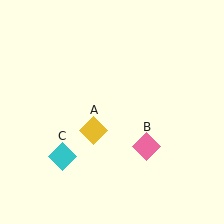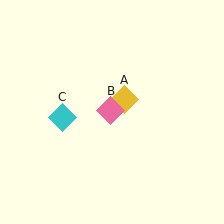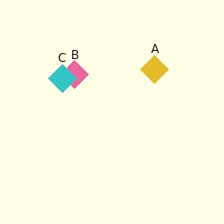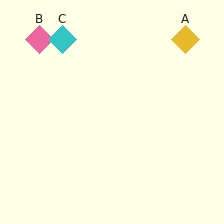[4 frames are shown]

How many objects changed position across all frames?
3 objects changed position: yellow diamond (object A), pink diamond (object B), cyan diamond (object C).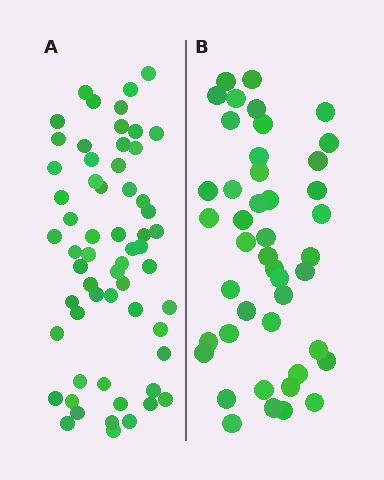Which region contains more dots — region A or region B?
Region A (the left region) has more dots.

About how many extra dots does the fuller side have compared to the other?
Region A has approximately 15 more dots than region B.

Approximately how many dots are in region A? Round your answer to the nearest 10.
About 60 dots.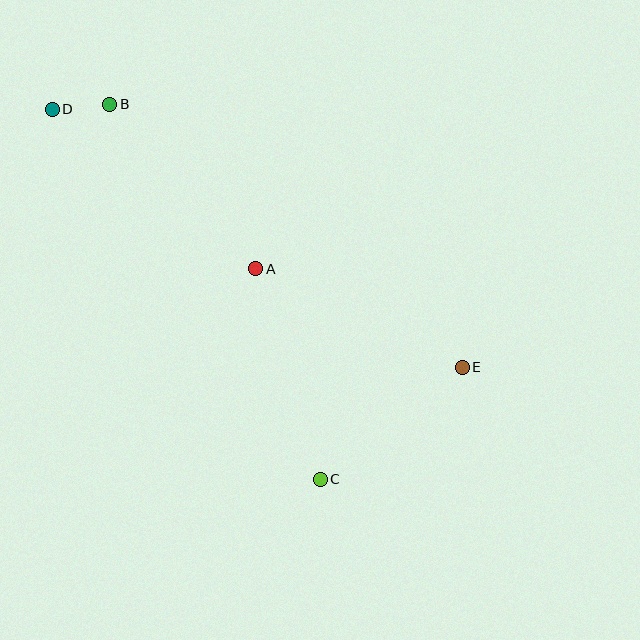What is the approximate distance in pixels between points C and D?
The distance between C and D is approximately 457 pixels.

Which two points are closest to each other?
Points B and D are closest to each other.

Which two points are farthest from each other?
Points D and E are farthest from each other.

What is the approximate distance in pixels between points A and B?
The distance between A and B is approximately 220 pixels.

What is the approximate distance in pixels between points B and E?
The distance between B and E is approximately 440 pixels.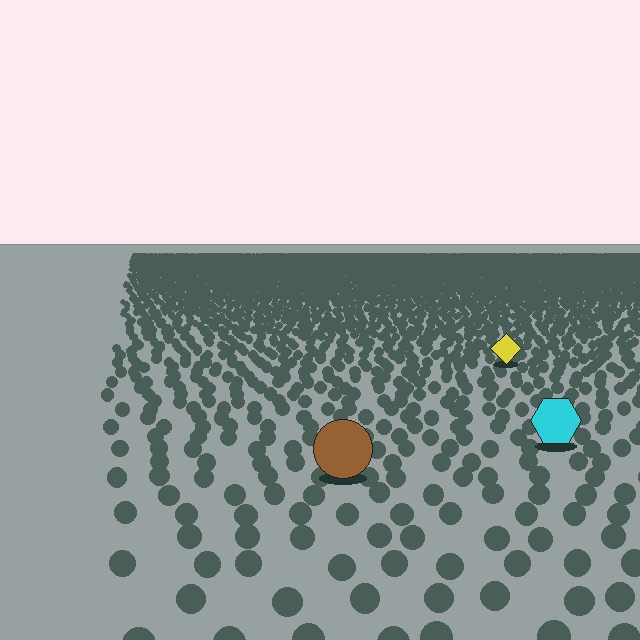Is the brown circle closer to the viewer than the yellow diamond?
Yes. The brown circle is closer — you can tell from the texture gradient: the ground texture is coarser near it.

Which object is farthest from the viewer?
The yellow diamond is farthest from the viewer. It appears smaller and the ground texture around it is denser.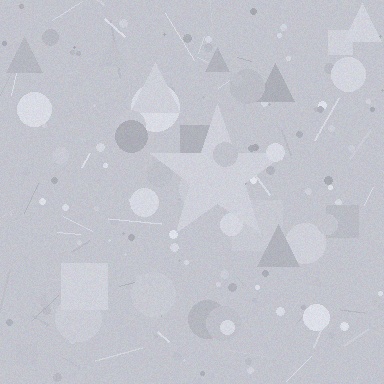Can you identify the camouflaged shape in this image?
The camouflaged shape is a star.